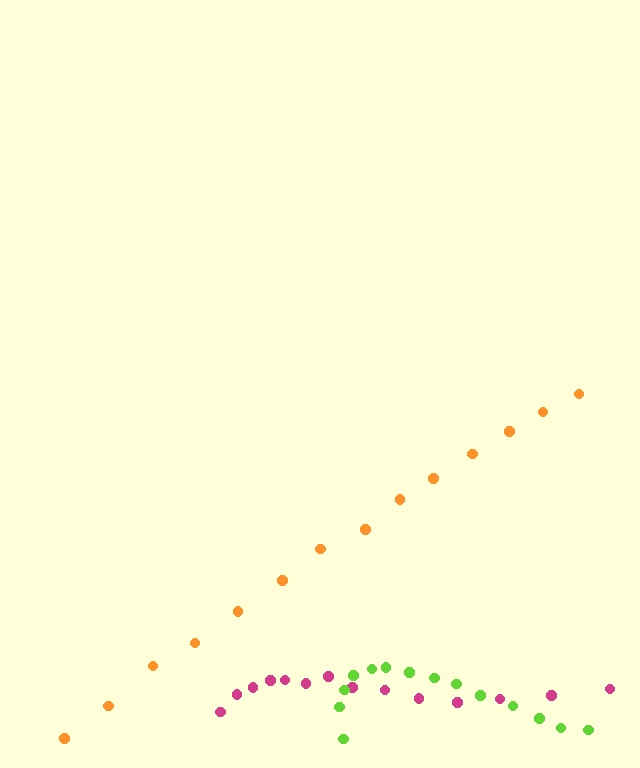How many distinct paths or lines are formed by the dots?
There are 3 distinct paths.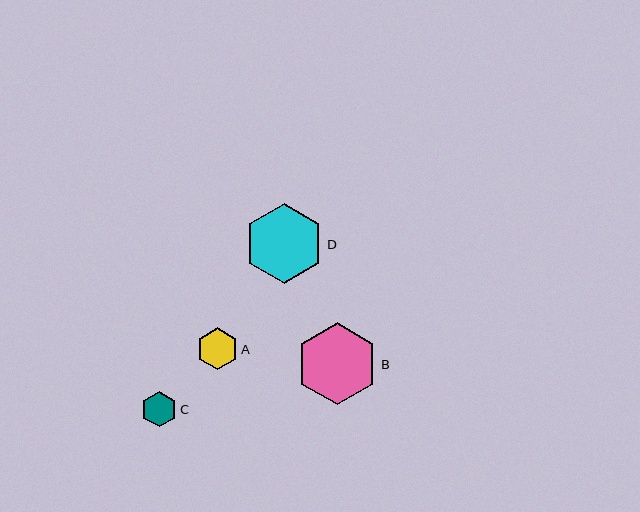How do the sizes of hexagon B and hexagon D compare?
Hexagon B and hexagon D are approximately the same size.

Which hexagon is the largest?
Hexagon B is the largest with a size of approximately 82 pixels.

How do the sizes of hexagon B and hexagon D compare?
Hexagon B and hexagon D are approximately the same size.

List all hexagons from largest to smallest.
From largest to smallest: B, D, A, C.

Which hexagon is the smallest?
Hexagon C is the smallest with a size of approximately 35 pixels.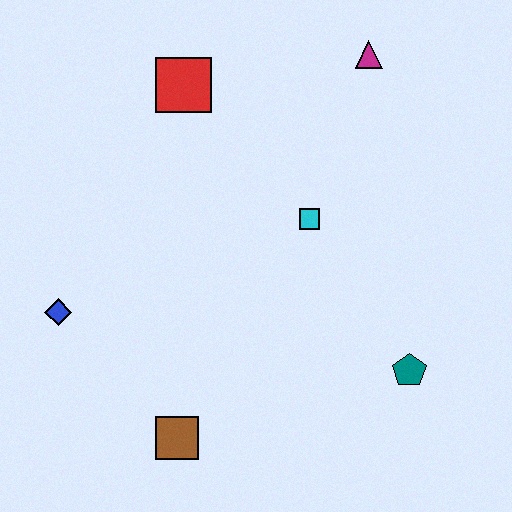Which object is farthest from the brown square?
The magenta triangle is farthest from the brown square.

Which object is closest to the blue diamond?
The brown square is closest to the blue diamond.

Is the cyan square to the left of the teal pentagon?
Yes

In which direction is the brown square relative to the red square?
The brown square is below the red square.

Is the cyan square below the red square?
Yes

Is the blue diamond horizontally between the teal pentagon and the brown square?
No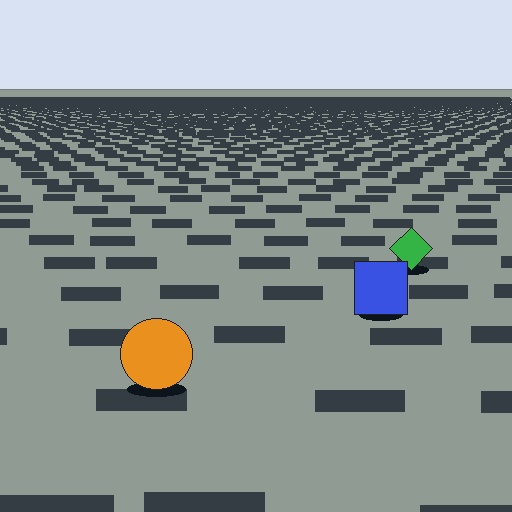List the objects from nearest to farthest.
From nearest to farthest: the orange circle, the blue square, the green diamond.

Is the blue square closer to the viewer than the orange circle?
No. The orange circle is closer — you can tell from the texture gradient: the ground texture is coarser near it.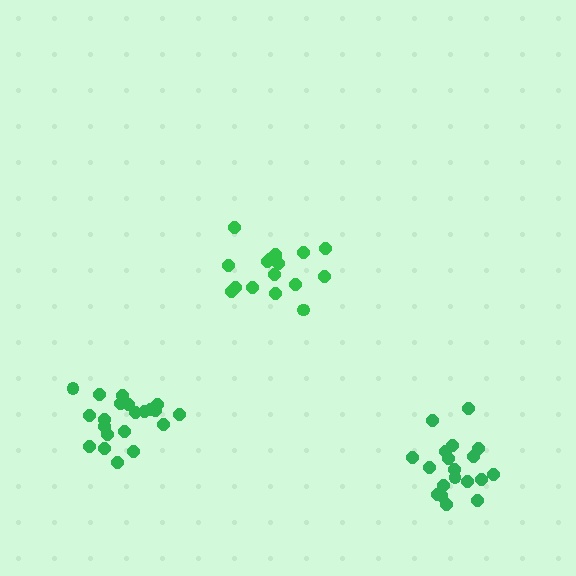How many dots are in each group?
Group 1: 17 dots, Group 2: 21 dots, Group 3: 19 dots (57 total).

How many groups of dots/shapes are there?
There are 3 groups.